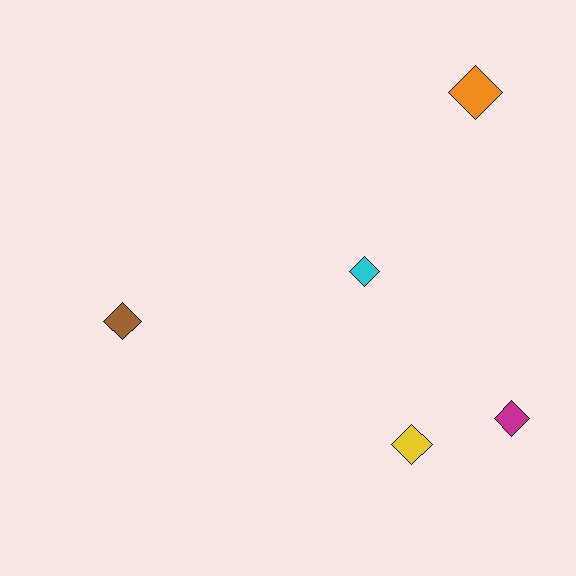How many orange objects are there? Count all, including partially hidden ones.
There is 1 orange object.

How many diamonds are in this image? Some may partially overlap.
There are 5 diamonds.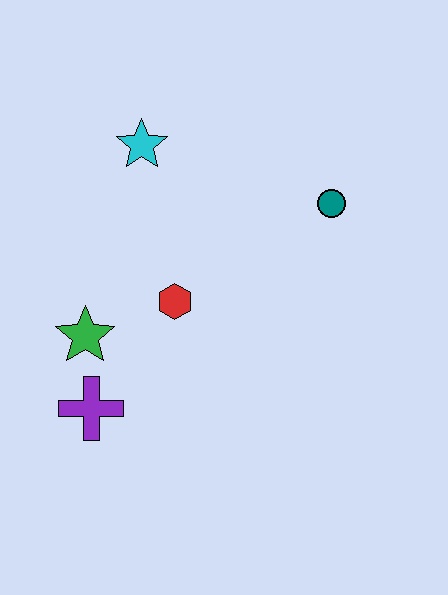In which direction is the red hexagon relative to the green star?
The red hexagon is to the right of the green star.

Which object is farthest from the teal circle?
The purple cross is farthest from the teal circle.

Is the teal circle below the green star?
No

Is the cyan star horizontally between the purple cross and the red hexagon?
Yes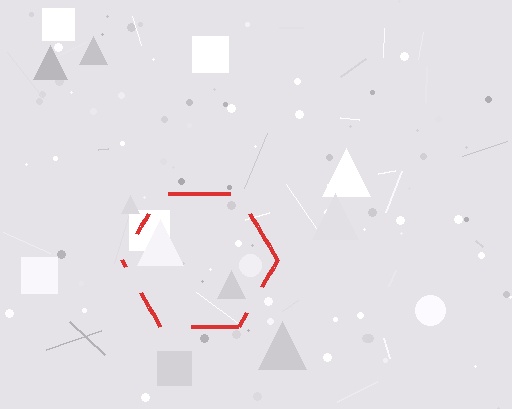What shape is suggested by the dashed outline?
The dashed outline suggests a hexagon.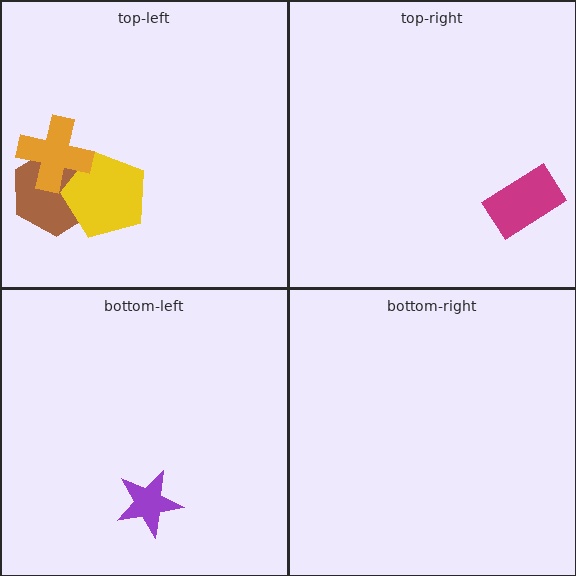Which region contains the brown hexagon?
The top-left region.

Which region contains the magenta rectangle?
The top-right region.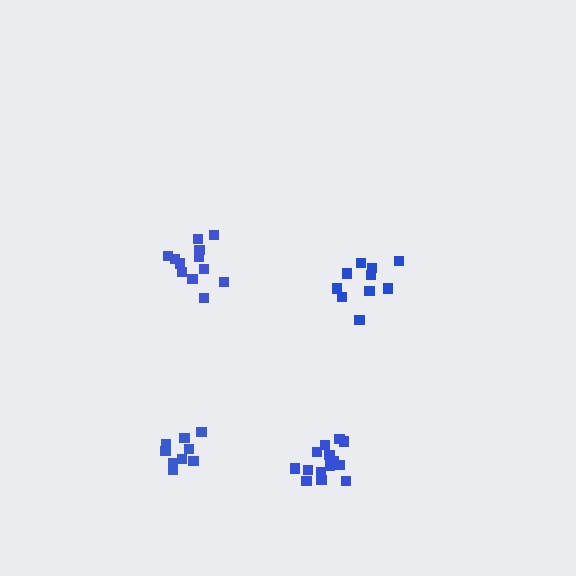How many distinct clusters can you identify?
There are 4 distinct clusters.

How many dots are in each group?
Group 1: 12 dots, Group 2: 9 dots, Group 3: 10 dots, Group 4: 14 dots (45 total).